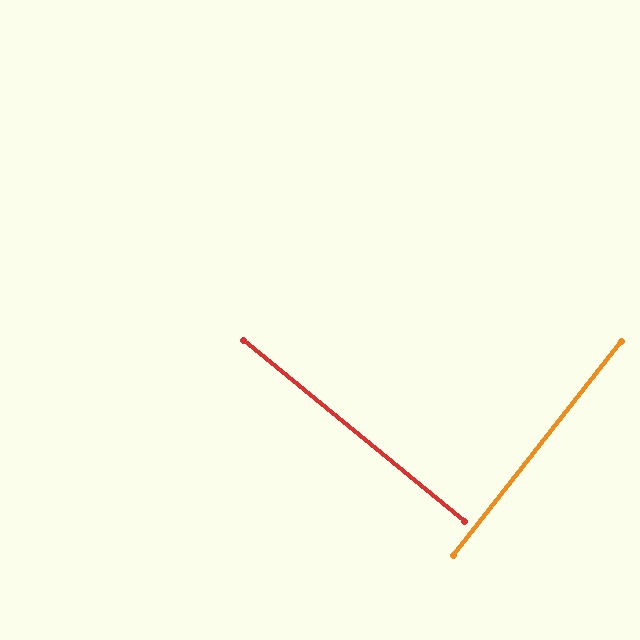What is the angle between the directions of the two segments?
Approximately 89 degrees.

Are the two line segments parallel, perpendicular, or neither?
Perpendicular — they meet at approximately 89°.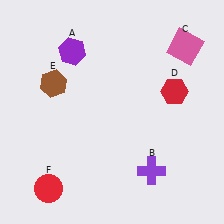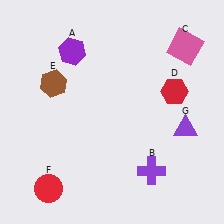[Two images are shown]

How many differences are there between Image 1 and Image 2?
There is 1 difference between the two images.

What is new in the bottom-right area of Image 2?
A purple triangle (G) was added in the bottom-right area of Image 2.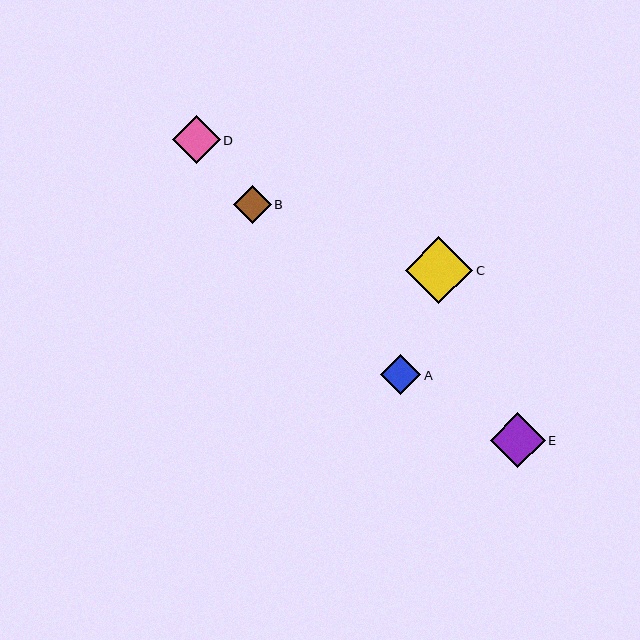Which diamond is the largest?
Diamond C is the largest with a size of approximately 67 pixels.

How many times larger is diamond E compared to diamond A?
Diamond E is approximately 1.4 times the size of diamond A.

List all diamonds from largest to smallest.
From largest to smallest: C, E, D, A, B.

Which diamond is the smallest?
Diamond B is the smallest with a size of approximately 38 pixels.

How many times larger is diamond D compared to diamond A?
Diamond D is approximately 1.2 times the size of diamond A.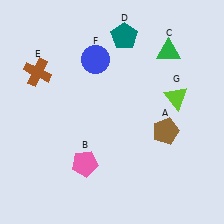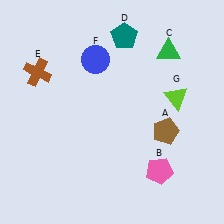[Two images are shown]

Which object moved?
The pink pentagon (B) moved right.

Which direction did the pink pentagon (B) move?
The pink pentagon (B) moved right.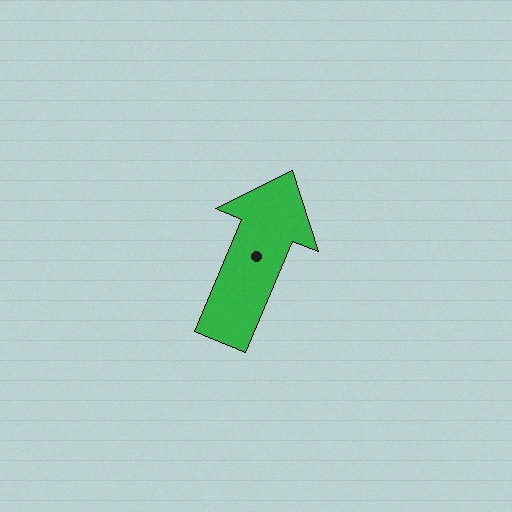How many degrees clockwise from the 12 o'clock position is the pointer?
Approximately 23 degrees.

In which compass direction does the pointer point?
Northeast.